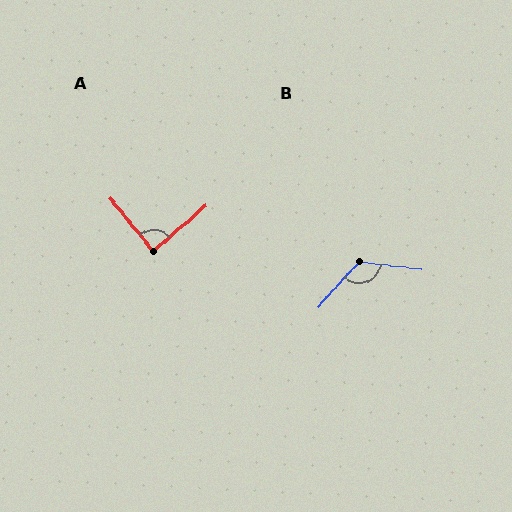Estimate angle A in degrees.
Approximately 88 degrees.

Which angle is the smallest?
A, at approximately 88 degrees.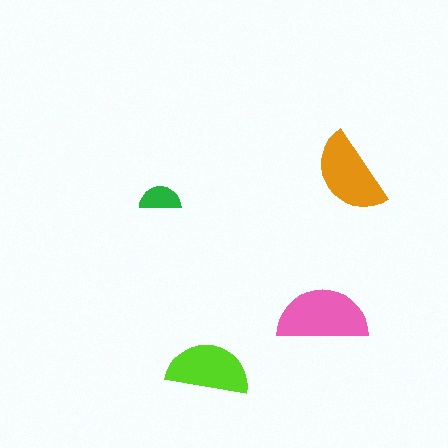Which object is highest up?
The orange semicircle is topmost.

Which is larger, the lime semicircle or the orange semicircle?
The orange one.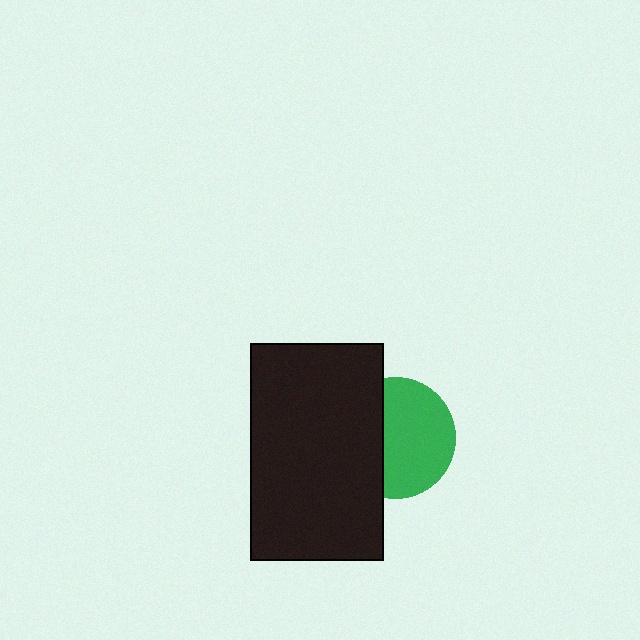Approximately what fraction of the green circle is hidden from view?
Roughly 37% of the green circle is hidden behind the black rectangle.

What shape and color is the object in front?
The object in front is a black rectangle.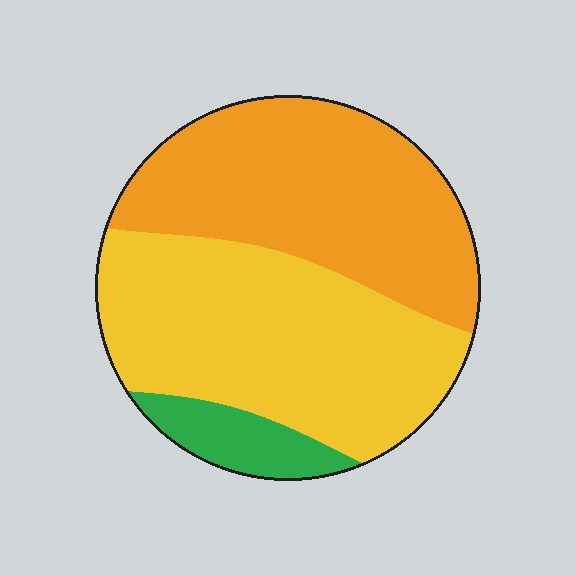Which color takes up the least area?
Green, at roughly 10%.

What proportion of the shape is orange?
Orange takes up about two fifths (2/5) of the shape.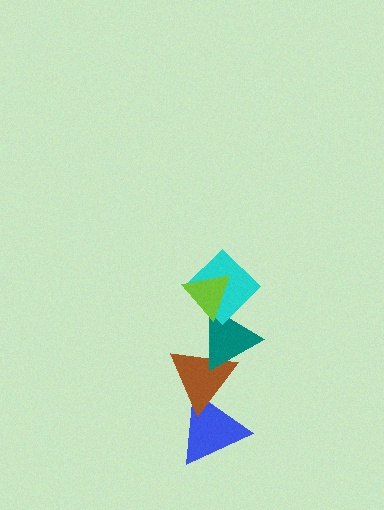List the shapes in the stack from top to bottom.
From top to bottom: the lime triangle, the cyan diamond, the teal triangle, the brown triangle, the blue triangle.